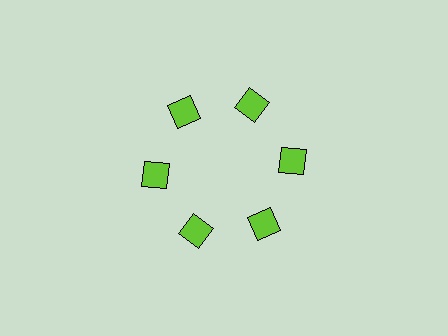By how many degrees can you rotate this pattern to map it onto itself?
The pattern maps onto itself every 60 degrees of rotation.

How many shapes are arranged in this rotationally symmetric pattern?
There are 6 shapes, arranged in 6 groups of 1.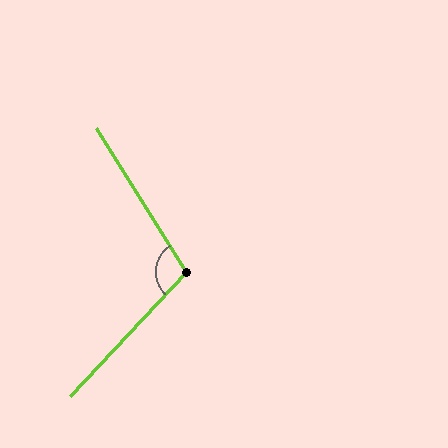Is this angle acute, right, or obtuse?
It is obtuse.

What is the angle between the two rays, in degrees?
Approximately 105 degrees.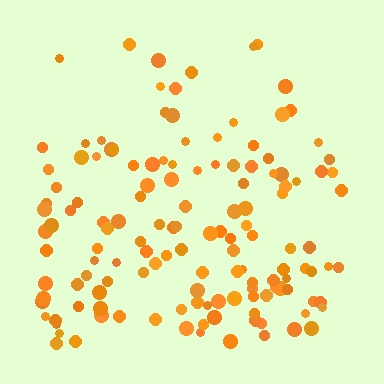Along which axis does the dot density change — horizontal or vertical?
Vertical.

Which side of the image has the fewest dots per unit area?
The top.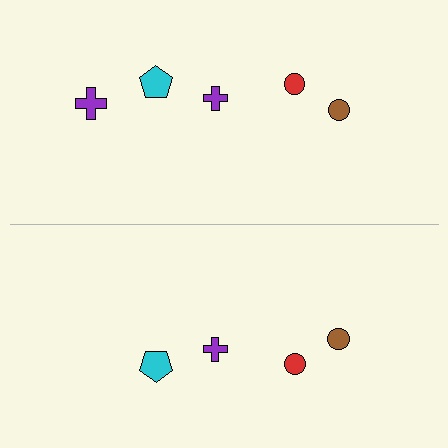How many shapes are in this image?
There are 9 shapes in this image.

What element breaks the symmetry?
A purple cross is missing from the bottom side.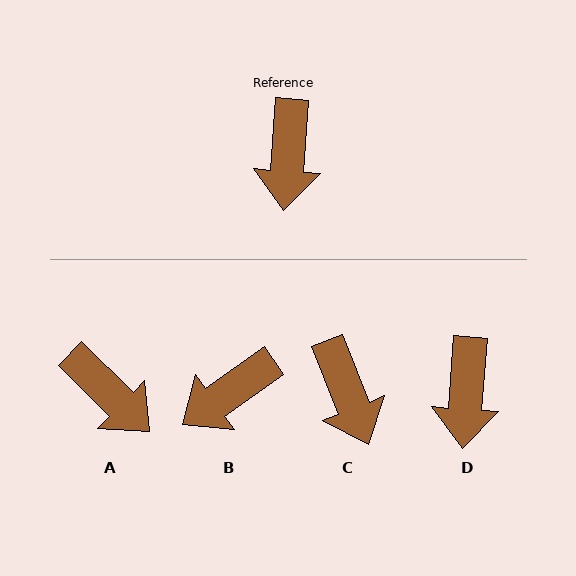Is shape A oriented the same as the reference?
No, it is off by about 50 degrees.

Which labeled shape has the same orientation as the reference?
D.